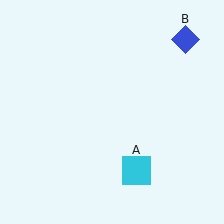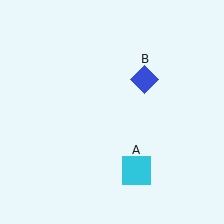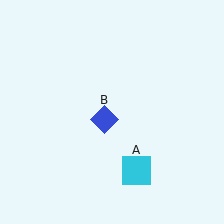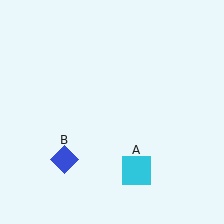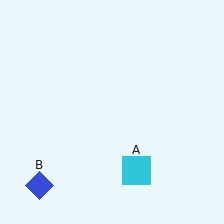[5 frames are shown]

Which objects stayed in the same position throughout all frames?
Cyan square (object A) remained stationary.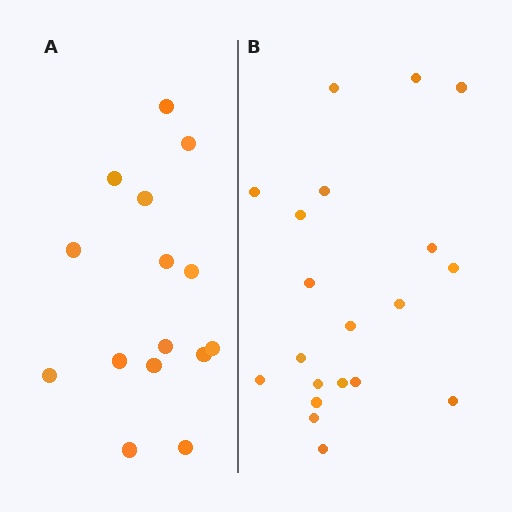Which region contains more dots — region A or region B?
Region B (the right region) has more dots.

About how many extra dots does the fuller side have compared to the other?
Region B has about 5 more dots than region A.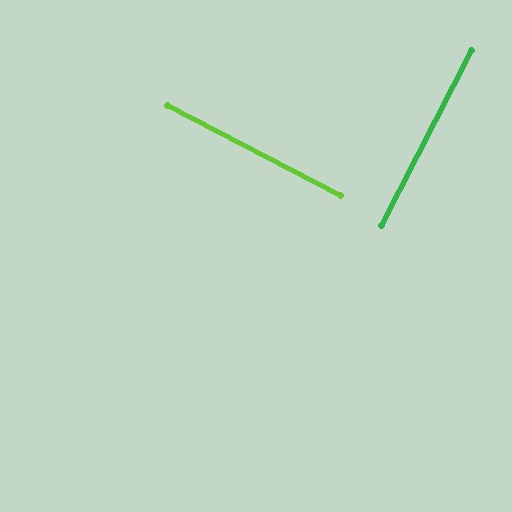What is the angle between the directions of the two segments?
Approximately 90 degrees.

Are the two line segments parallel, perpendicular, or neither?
Perpendicular — they meet at approximately 90°.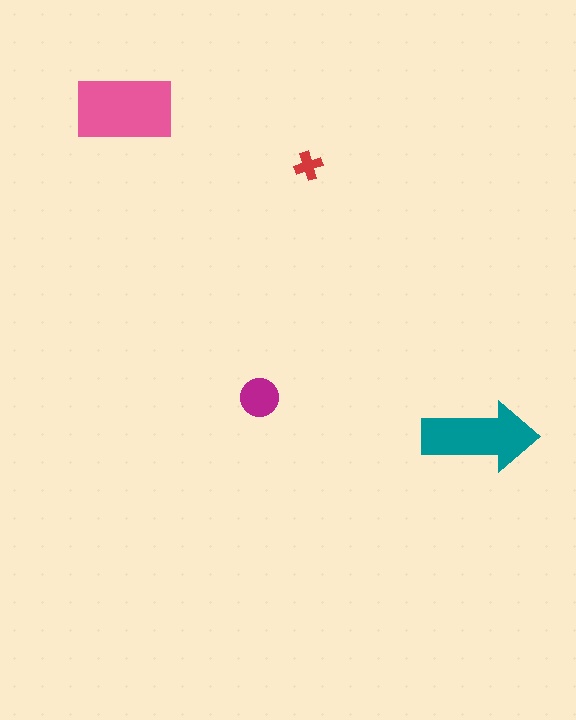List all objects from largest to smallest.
The pink rectangle, the teal arrow, the magenta circle, the red cross.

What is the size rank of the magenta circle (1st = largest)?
3rd.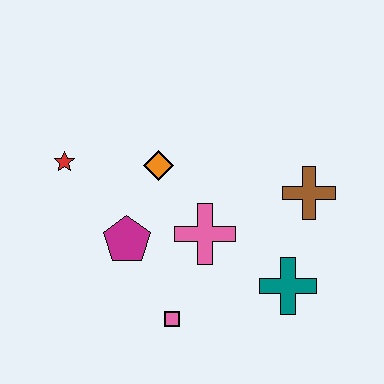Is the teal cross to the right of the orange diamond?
Yes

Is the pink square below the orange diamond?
Yes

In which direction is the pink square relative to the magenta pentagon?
The pink square is below the magenta pentagon.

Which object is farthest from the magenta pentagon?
The brown cross is farthest from the magenta pentagon.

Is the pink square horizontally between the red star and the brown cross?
Yes